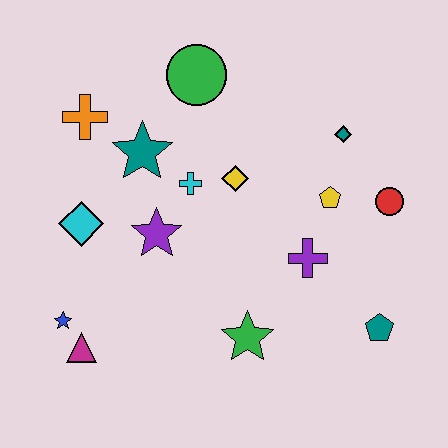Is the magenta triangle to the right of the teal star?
No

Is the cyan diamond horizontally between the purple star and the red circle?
No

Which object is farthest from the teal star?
The teal pentagon is farthest from the teal star.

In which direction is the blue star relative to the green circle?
The blue star is below the green circle.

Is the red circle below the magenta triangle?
No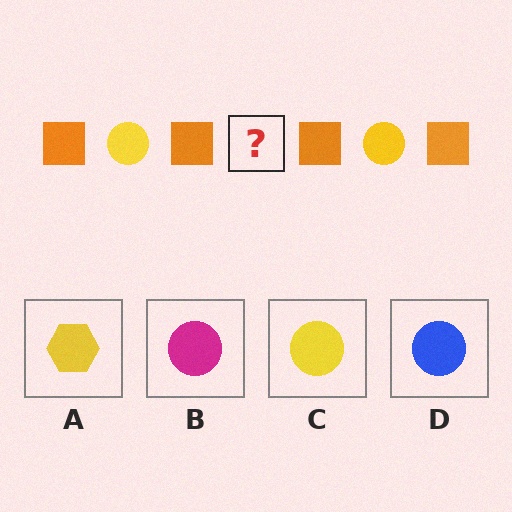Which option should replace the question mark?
Option C.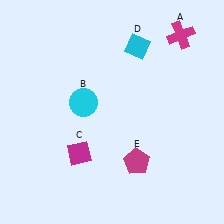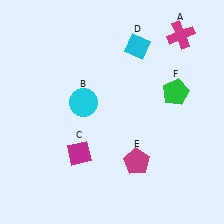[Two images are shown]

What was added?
A green pentagon (F) was added in Image 2.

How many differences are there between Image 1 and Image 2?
There is 1 difference between the two images.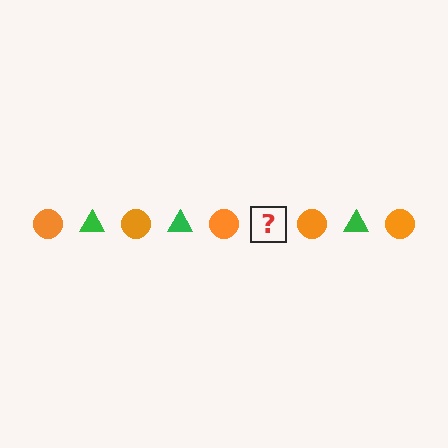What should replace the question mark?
The question mark should be replaced with a green triangle.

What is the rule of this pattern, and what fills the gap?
The rule is that the pattern alternates between orange circle and green triangle. The gap should be filled with a green triangle.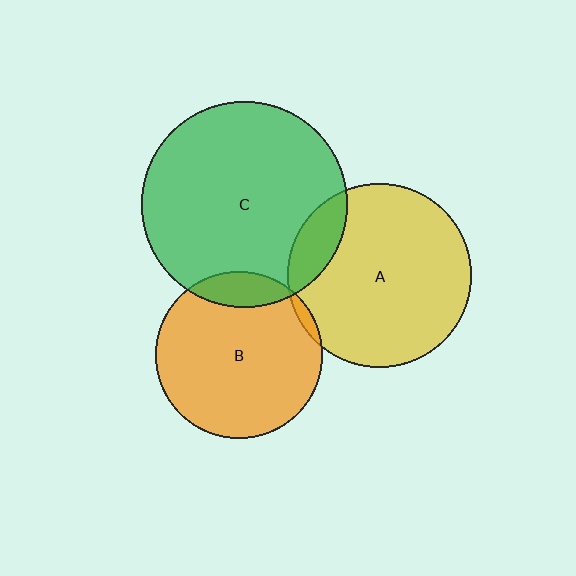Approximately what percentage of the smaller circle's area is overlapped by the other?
Approximately 15%.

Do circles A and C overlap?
Yes.